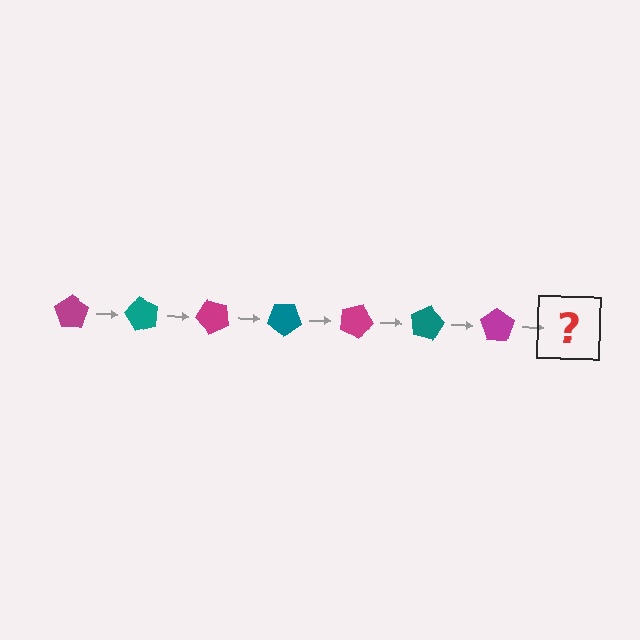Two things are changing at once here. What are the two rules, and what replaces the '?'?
The two rules are that it rotates 60 degrees each step and the color cycles through magenta and teal. The '?' should be a teal pentagon, rotated 420 degrees from the start.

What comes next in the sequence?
The next element should be a teal pentagon, rotated 420 degrees from the start.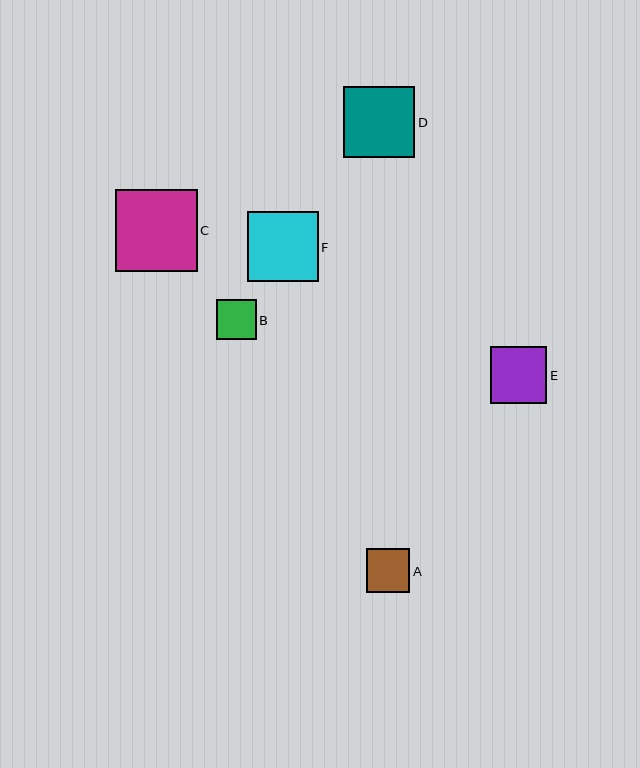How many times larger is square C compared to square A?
Square C is approximately 1.9 times the size of square A.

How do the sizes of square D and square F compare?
Square D and square F are approximately the same size.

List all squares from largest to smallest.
From largest to smallest: C, D, F, E, A, B.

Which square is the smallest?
Square B is the smallest with a size of approximately 40 pixels.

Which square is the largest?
Square C is the largest with a size of approximately 82 pixels.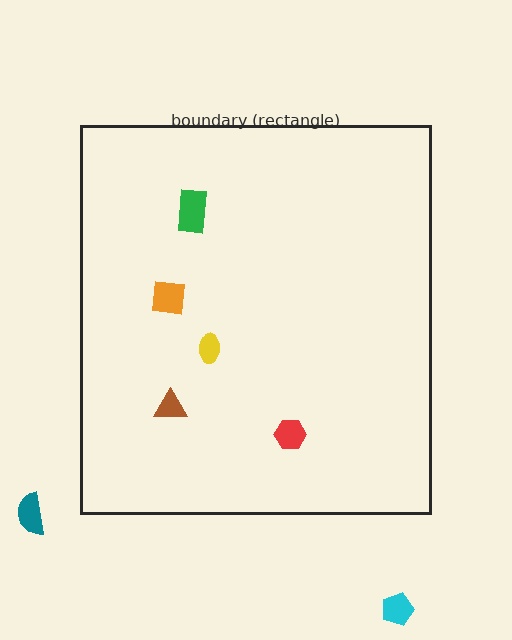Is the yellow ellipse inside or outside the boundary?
Inside.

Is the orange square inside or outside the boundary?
Inside.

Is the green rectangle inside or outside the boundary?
Inside.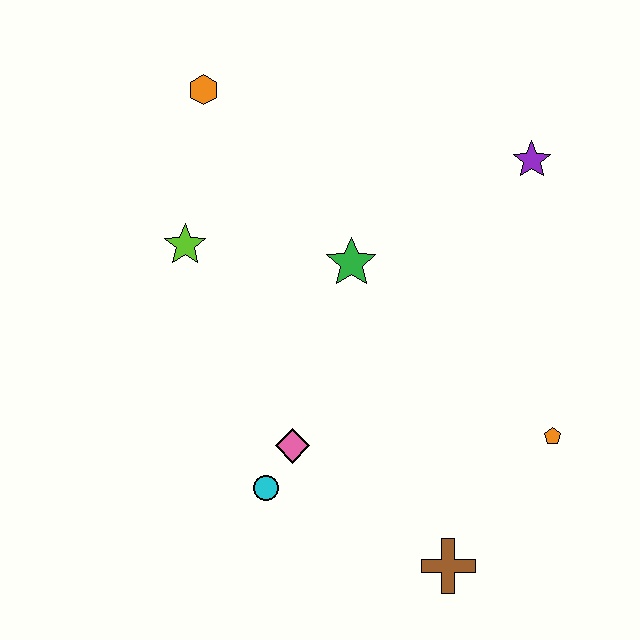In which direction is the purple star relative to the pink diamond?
The purple star is above the pink diamond.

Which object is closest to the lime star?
The orange hexagon is closest to the lime star.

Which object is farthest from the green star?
The brown cross is farthest from the green star.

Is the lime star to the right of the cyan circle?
No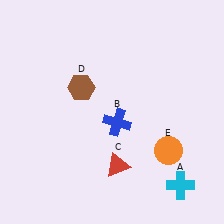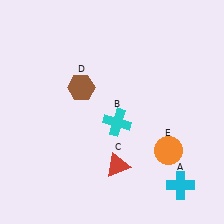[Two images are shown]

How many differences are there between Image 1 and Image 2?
There is 1 difference between the two images.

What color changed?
The cross (B) changed from blue in Image 1 to cyan in Image 2.